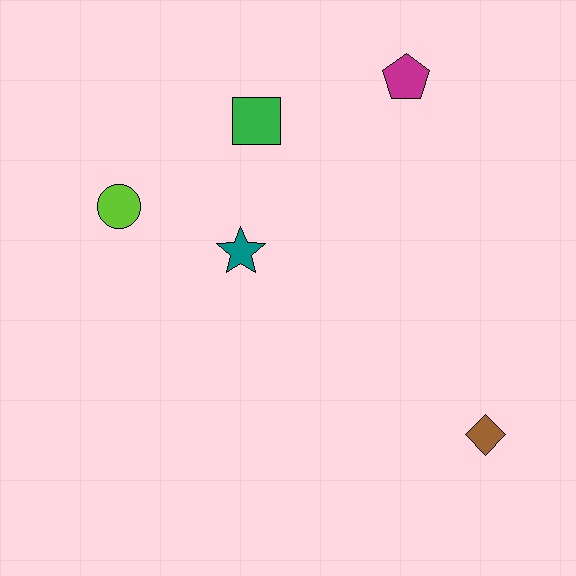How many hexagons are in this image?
There are no hexagons.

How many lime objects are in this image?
There is 1 lime object.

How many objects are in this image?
There are 5 objects.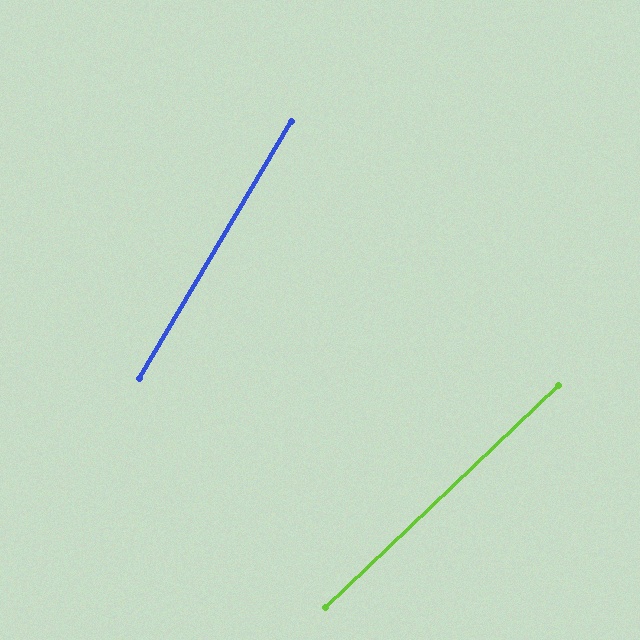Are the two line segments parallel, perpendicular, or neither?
Neither parallel nor perpendicular — they differ by about 16°.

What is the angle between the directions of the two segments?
Approximately 16 degrees.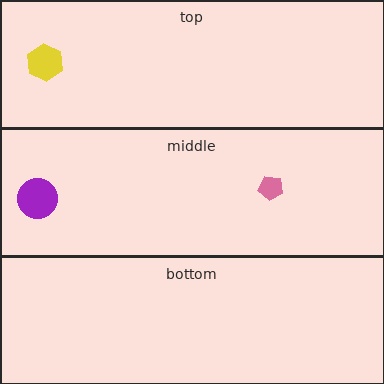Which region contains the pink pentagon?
The middle region.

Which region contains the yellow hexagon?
The top region.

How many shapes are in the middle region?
2.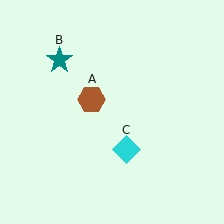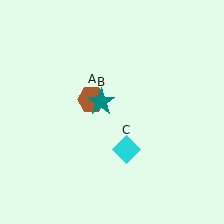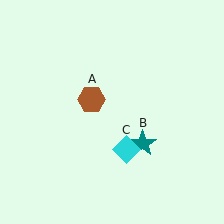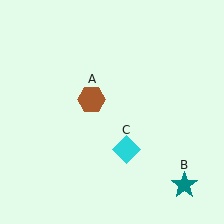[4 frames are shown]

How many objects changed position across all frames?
1 object changed position: teal star (object B).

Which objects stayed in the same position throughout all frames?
Brown hexagon (object A) and cyan diamond (object C) remained stationary.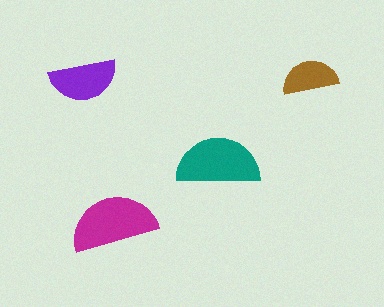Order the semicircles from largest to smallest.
the magenta one, the teal one, the purple one, the brown one.